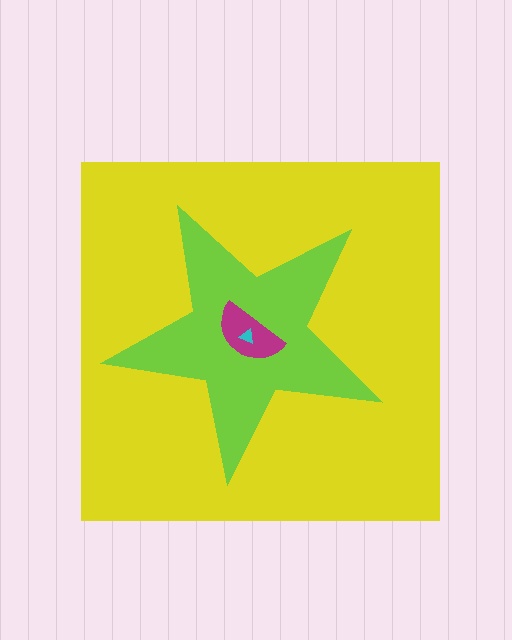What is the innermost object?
The cyan triangle.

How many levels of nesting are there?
4.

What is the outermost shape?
The yellow square.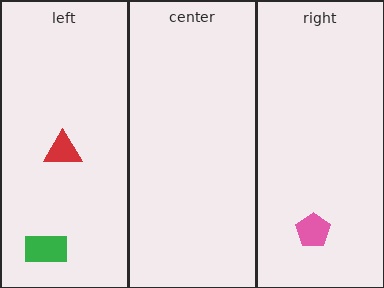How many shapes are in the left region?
2.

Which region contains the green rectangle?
The left region.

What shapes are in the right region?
The pink pentagon.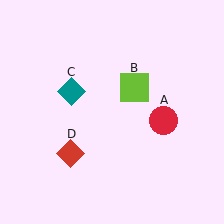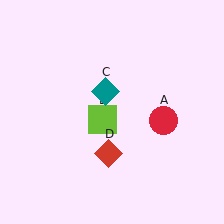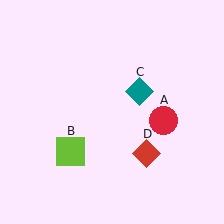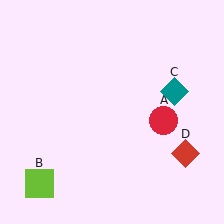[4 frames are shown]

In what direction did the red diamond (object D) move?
The red diamond (object D) moved right.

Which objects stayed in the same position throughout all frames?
Red circle (object A) remained stationary.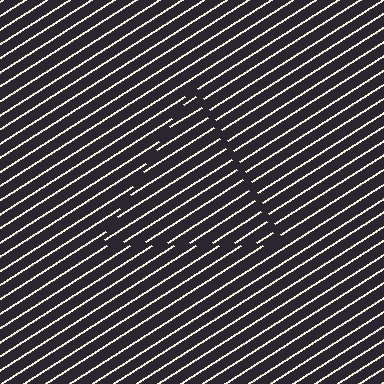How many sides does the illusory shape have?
3 sides — the line-ends trace a triangle.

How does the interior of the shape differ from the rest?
The interior of the shape contains the same grating, shifted by half a period — the contour is defined by the phase discontinuity where line-ends from the inner and outer gratings abut.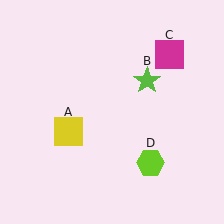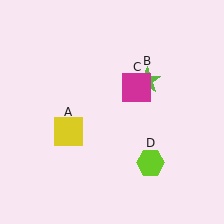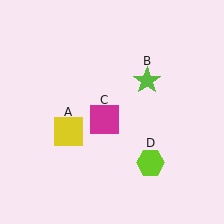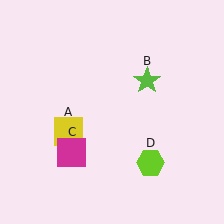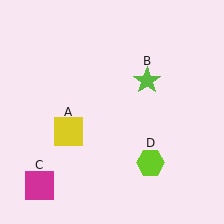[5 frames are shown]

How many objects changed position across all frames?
1 object changed position: magenta square (object C).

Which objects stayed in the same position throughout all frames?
Yellow square (object A) and lime star (object B) and lime hexagon (object D) remained stationary.